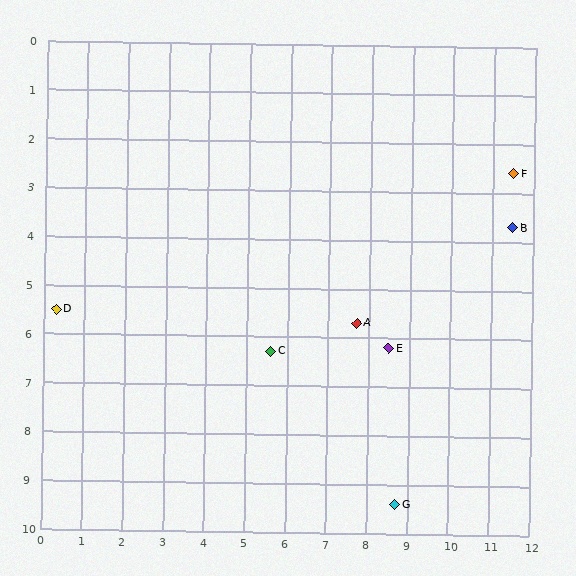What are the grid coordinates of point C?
Point C is at approximately (5.6, 6.3).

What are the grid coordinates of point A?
Point A is at approximately (7.7, 5.7).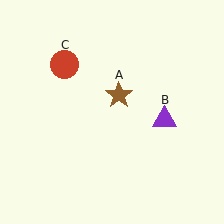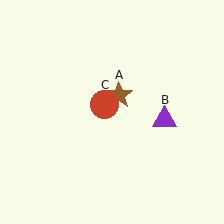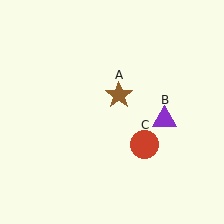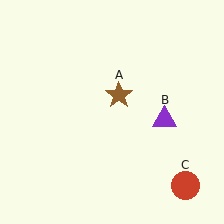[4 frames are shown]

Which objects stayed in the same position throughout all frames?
Brown star (object A) and purple triangle (object B) remained stationary.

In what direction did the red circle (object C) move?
The red circle (object C) moved down and to the right.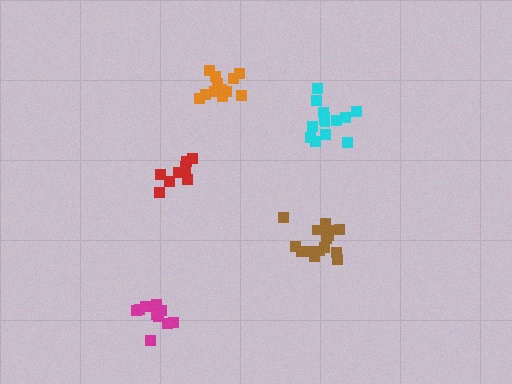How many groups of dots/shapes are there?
There are 5 groups.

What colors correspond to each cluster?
The clusters are colored: red, magenta, brown, orange, cyan.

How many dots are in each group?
Group 1: 9 dots, Group 2: 11 dots, Group 3: 15 dots, Group 4: 12 dots, Group 5: 14 dots (61 total).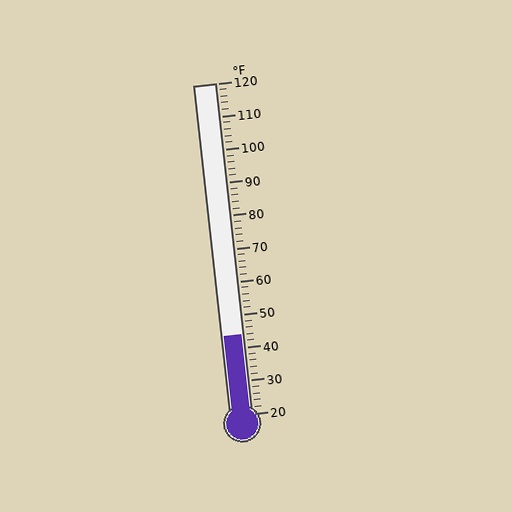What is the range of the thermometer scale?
The thermometer scale ranges from 20°F to 120°F.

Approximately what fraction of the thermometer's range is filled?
The thermometer is filled to approximately 25% of its range.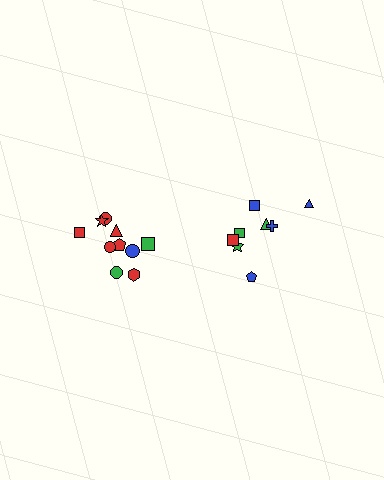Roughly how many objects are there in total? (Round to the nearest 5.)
Roughly 20 objects in total.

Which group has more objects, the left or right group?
The left group.